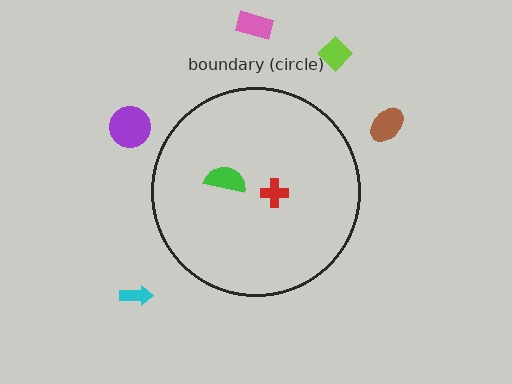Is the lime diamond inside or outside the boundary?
Outside.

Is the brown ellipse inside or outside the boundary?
Outside.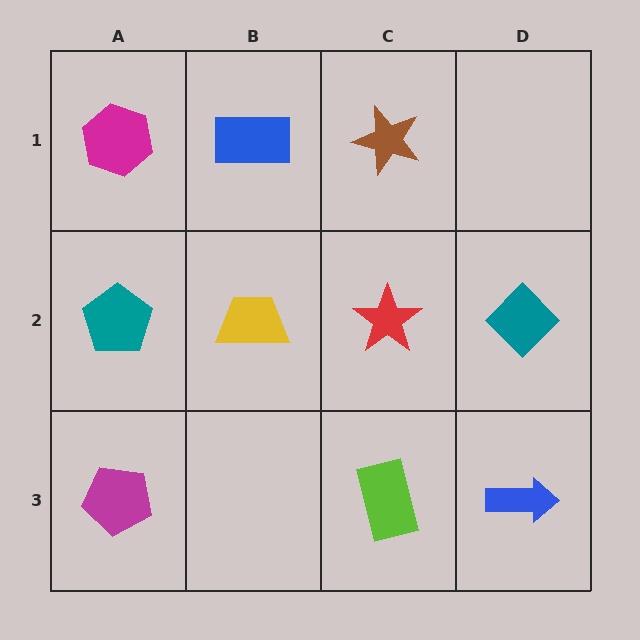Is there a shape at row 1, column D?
No, that cell is empty.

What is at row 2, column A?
A teal pentagon.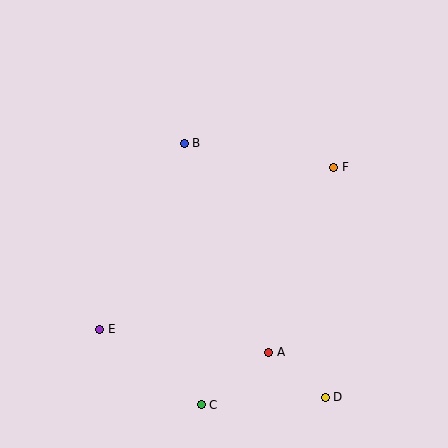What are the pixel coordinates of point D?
Point D is at (325, 397).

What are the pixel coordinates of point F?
Point F is at (334, 167).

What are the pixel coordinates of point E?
Point E is at (100, 329).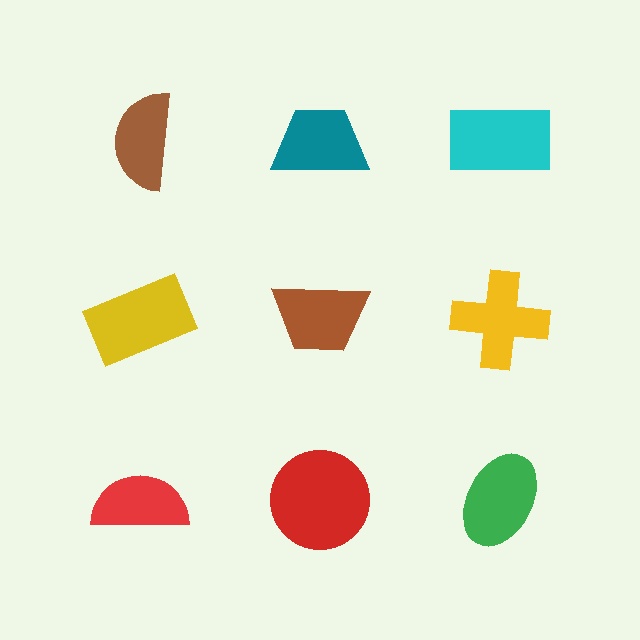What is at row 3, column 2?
A red circle.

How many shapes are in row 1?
3 shapes.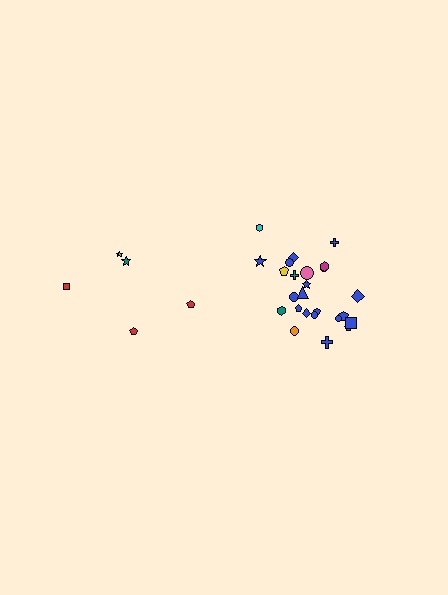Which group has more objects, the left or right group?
The right group.